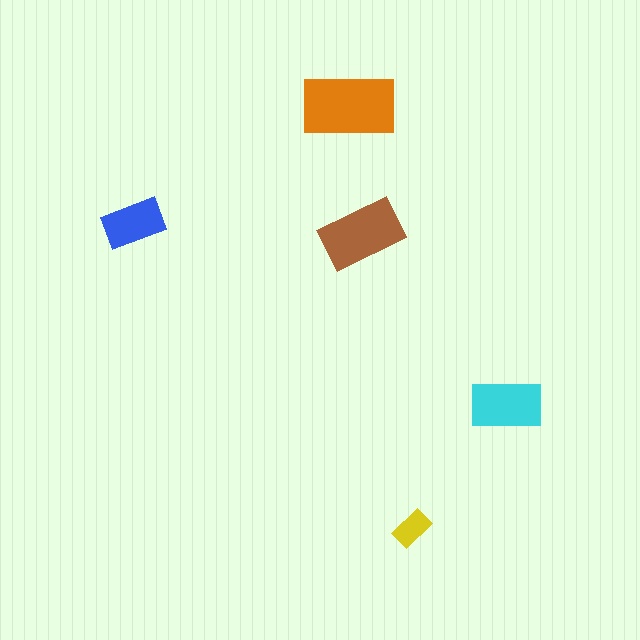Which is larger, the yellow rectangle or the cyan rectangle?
The cyan one.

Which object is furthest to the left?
The blue rectangle is leftmost.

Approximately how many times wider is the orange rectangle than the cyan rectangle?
About 1.5 times wider.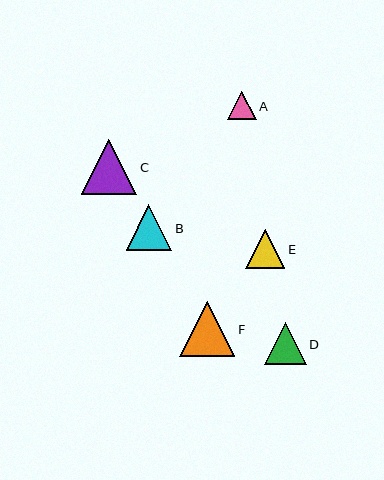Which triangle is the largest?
Triangle C is the largest with a size of approximately 55 pixels.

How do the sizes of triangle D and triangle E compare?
Triangle D and triangle E are approximately the same size.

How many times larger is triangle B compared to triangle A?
Triangle B is approximately 1.6 times the size of triangle A.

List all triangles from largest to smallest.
From largest to smallest: C, F, B, D, E, A.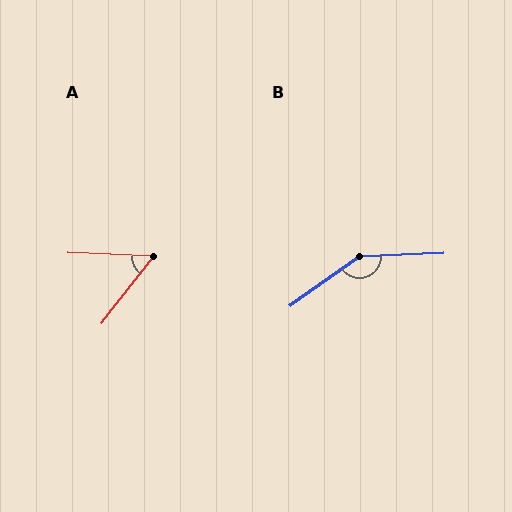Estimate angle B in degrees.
Approximately 147 degrees.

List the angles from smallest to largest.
A (54°), B (147°).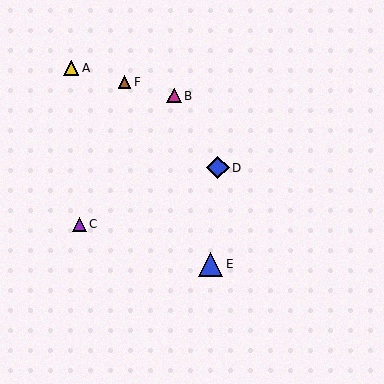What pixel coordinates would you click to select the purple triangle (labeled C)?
Click at (79, 224) to select the purple triangle C.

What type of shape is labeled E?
Shape E is a blue triangle.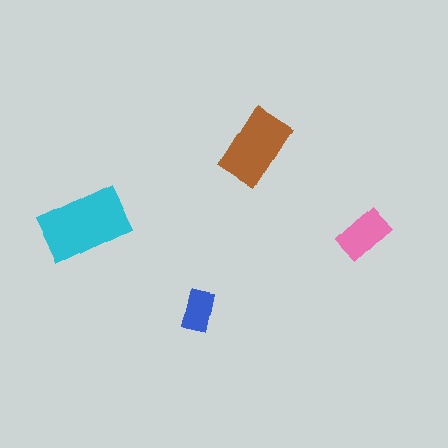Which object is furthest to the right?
The pink rectangle is rightmost.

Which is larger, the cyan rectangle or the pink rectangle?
The cyan one.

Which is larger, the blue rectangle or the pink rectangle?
The pink one.